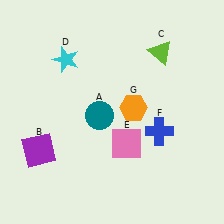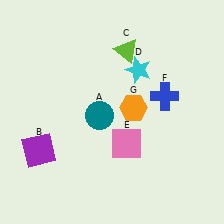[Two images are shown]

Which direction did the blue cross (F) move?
The blue cross (F) moved up.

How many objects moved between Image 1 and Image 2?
3 objects moved between the two images.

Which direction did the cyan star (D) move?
The cyan star (D) moved right.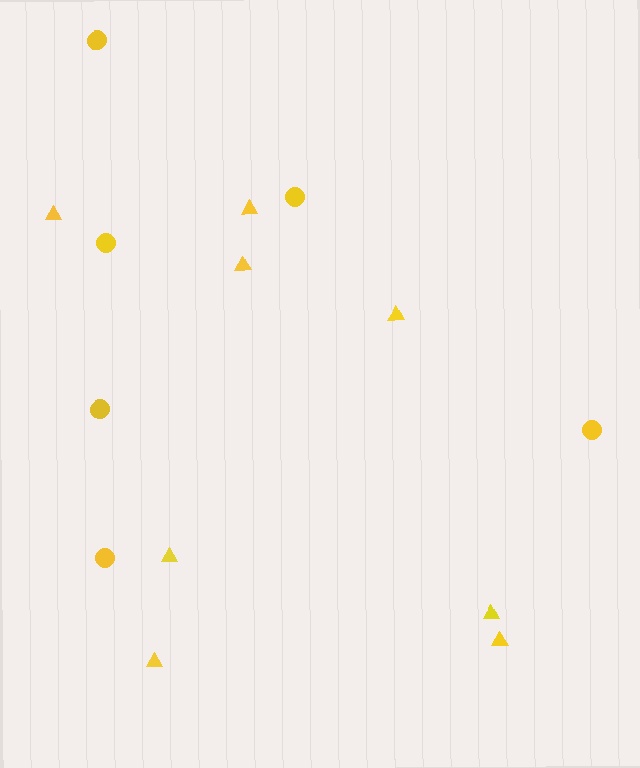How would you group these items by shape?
There are 2 groups: one group of circles (6) and one group of triangles (8).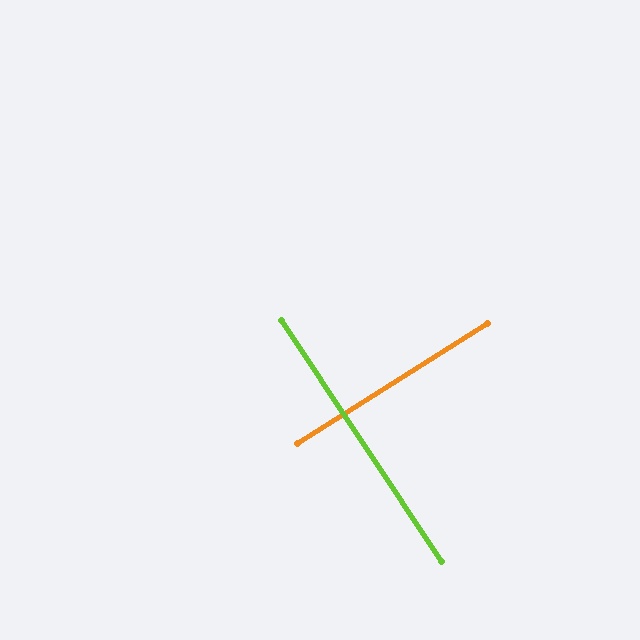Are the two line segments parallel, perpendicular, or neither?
Perpendicular — they meet at approximately 89°.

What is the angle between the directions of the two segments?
Approximately 89 degrees.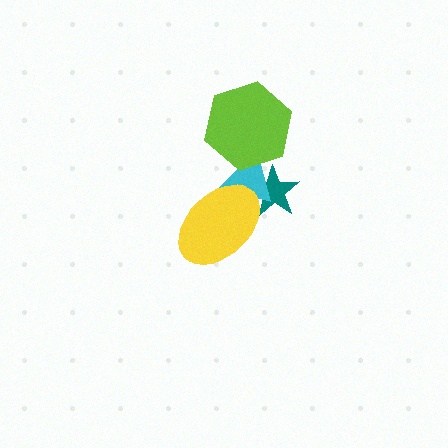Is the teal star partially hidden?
Yes, it is partially covered by another shape.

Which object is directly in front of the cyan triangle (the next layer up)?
The lime hexagon is directly in front of the cyan triangle.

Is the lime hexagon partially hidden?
No, no other shape covers it.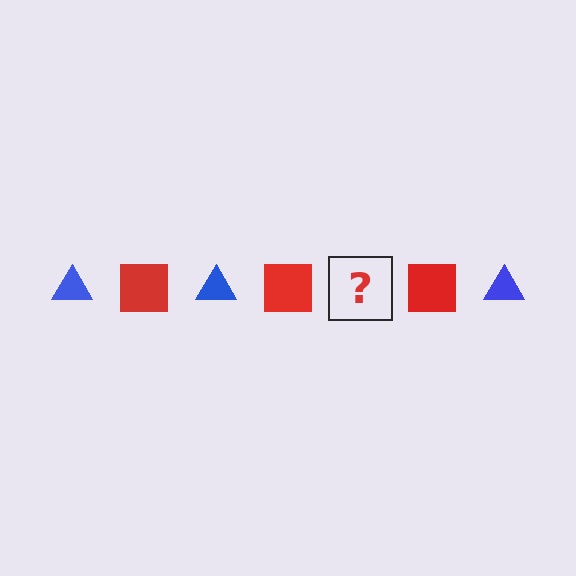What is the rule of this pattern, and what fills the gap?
The rule is that the pattern alternates between blue triangle and red square. The gap should be filled with a blue triangle.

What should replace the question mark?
The question mark should be replaced with a blue triangle.